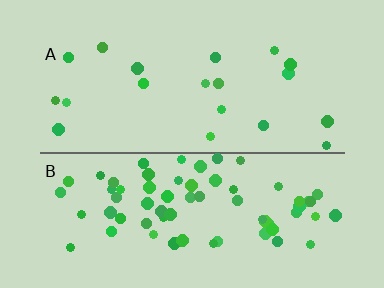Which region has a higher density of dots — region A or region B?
B (the bottom).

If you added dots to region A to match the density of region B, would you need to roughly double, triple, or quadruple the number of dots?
Approximately triple.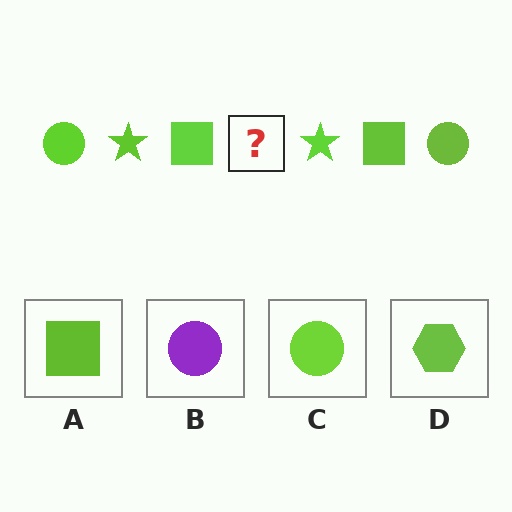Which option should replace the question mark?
Option C.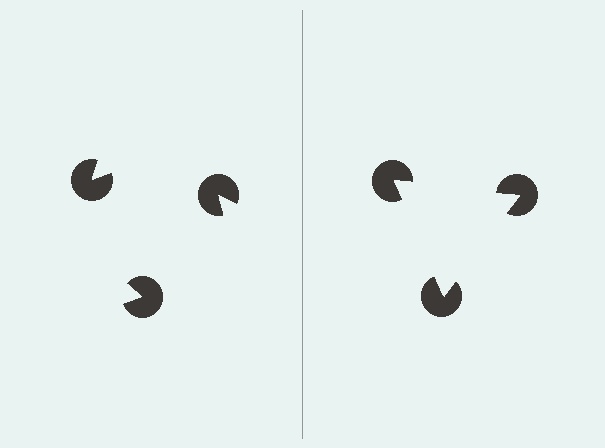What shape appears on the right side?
An illusory triangle.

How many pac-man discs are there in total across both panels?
6 — 3 on each side.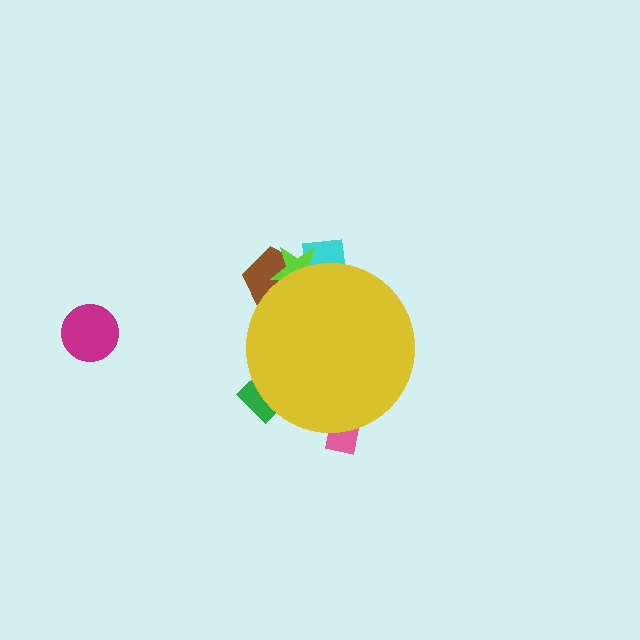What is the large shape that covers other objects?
A yellow circle.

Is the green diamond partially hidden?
Yes, the green diamond is partially hidden behind the yellow circle.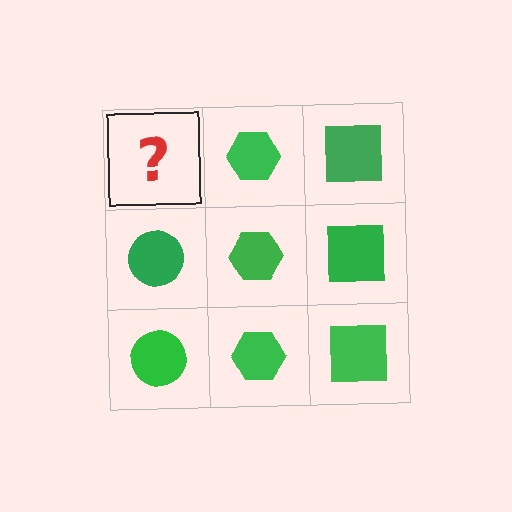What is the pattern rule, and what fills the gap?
The rule is that each column has a consistent shape. The gap should be filled with a green circle.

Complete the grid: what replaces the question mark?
The question mark should be replaced with a green circle.